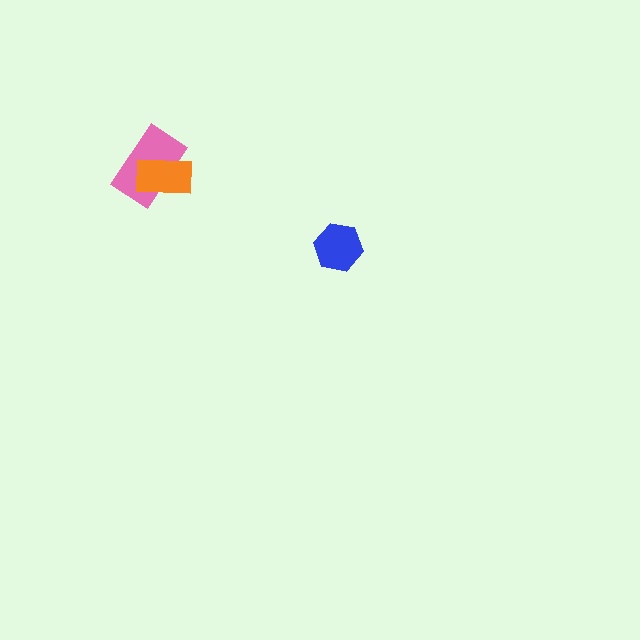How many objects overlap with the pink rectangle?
1 object overlaps with the pink rectangle.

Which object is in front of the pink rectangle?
The orange rectangle is in front of the pink rectangle.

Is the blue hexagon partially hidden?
No, no other shape covers it.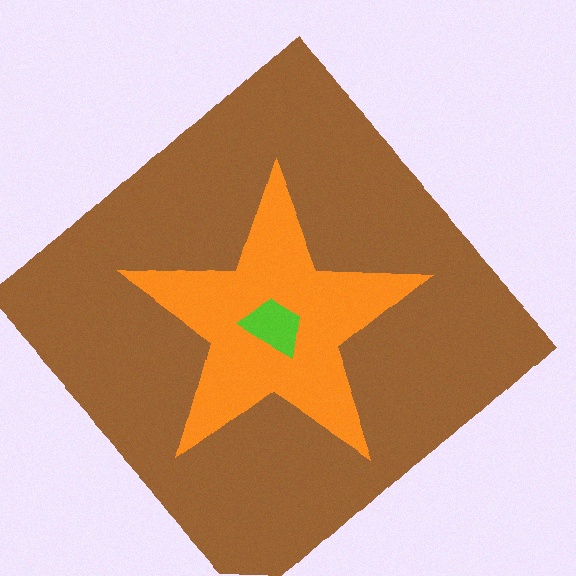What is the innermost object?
The lime trapezoid.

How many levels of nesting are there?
3.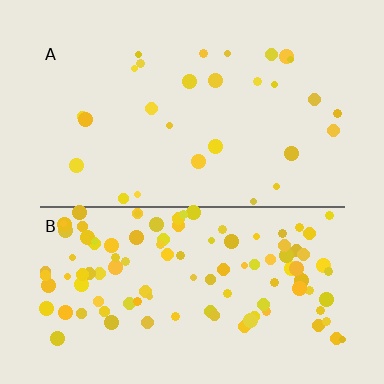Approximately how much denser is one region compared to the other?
Approximately 3.9× — region B over region A.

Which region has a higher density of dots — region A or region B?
B (the bottom).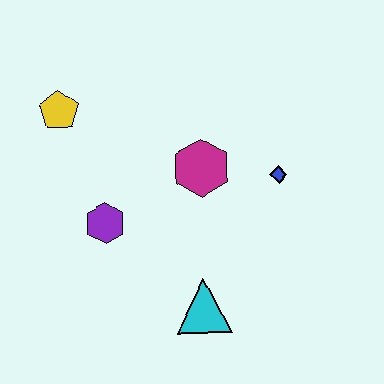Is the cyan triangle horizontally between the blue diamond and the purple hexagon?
Yes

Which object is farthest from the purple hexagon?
The blue diamond is farthest from the purple hexagon.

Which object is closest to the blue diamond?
The magenta hexagon is closest to the blue diamond.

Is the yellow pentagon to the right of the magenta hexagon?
No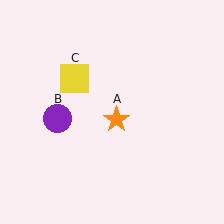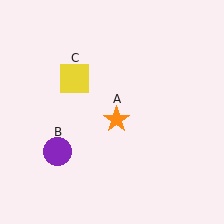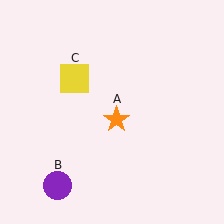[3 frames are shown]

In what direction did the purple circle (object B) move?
The purple circle (object B) moved down.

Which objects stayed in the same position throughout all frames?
Orange star (object A) and yellow square (object C) remained stationary.